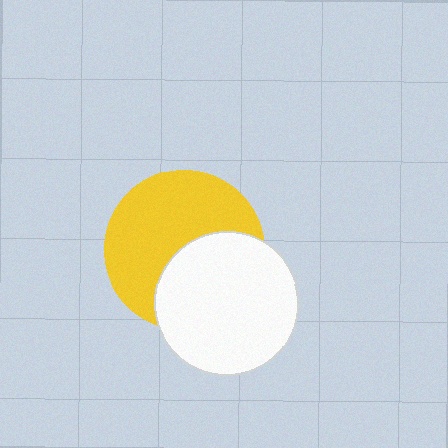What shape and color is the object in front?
The object in front is a white circle.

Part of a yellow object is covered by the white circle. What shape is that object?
It is a circle.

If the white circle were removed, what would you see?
You would see the complete yellow circle.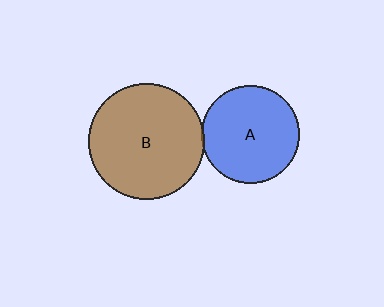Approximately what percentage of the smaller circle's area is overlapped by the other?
Approximately 5%.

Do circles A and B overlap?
Yes.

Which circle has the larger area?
Circle B (brown).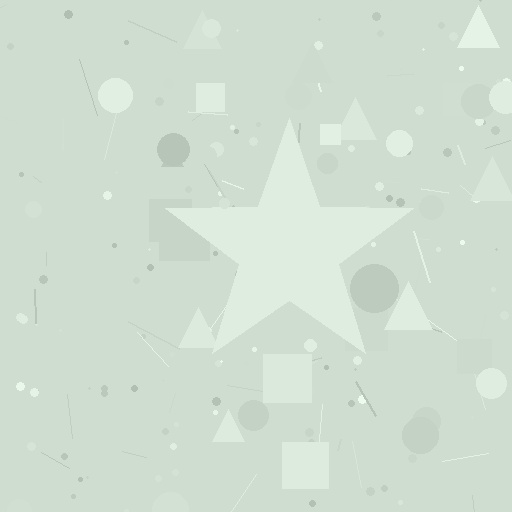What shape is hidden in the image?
A star is hidden in the image.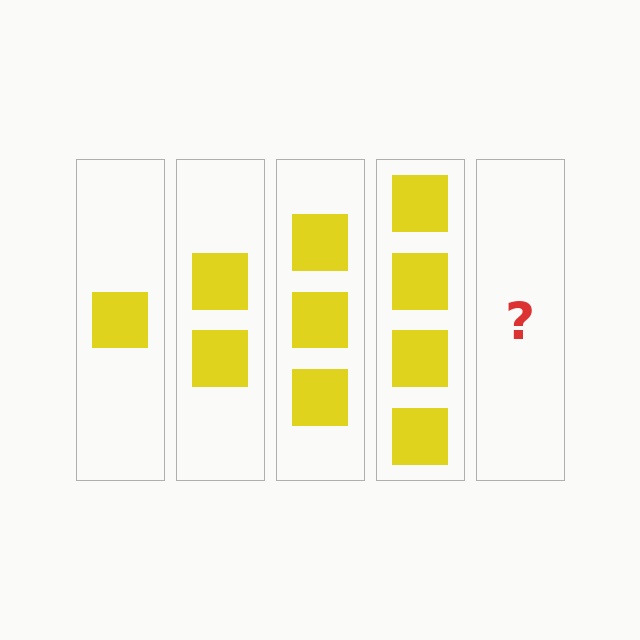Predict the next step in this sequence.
The next step is 5 squares.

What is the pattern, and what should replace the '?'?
The pattern is that each step adds one more square. The '?' should be 5 squares.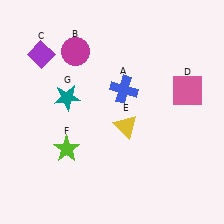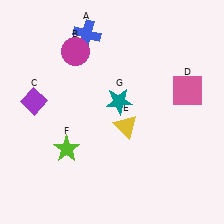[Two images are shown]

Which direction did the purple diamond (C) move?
The purple diamond (C) moved down.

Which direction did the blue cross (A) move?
The blue cross (A) moved up.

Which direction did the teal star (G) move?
The teal star (G) moved right.